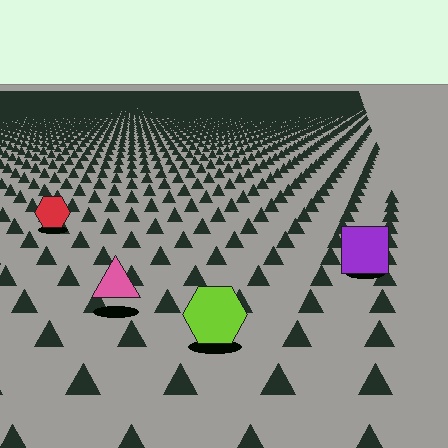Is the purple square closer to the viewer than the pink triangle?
No. The pink triangle is closer — you can tell from the texture gradient: the ground texture is coarser near it.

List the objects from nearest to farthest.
From nearest to farthest: the lime hexagon, the pink triangle, the purple square, the red hexagon.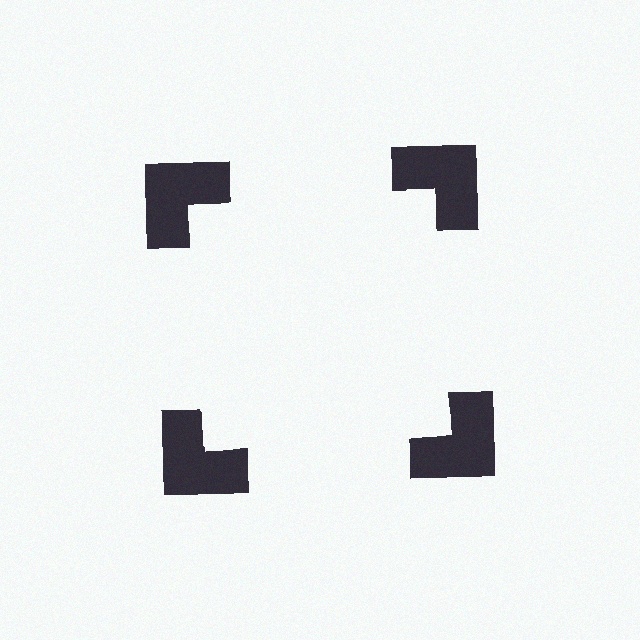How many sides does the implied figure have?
4 sides.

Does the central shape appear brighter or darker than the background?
It typically appears slightly brighter than the background, even though no actual brightness change is drawn.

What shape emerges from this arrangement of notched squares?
An illusory square — its edges are inferred from the aligned wedge cuts in the notched squares, not physically drawn.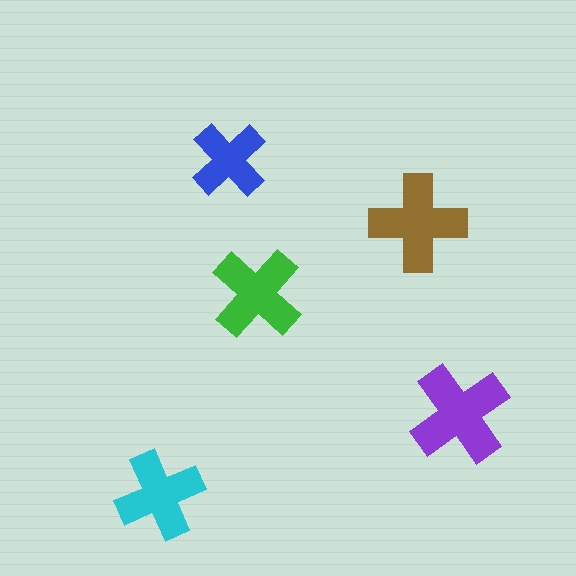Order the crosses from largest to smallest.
the purple one, the brown one, the green one, the cyan one, the blue one.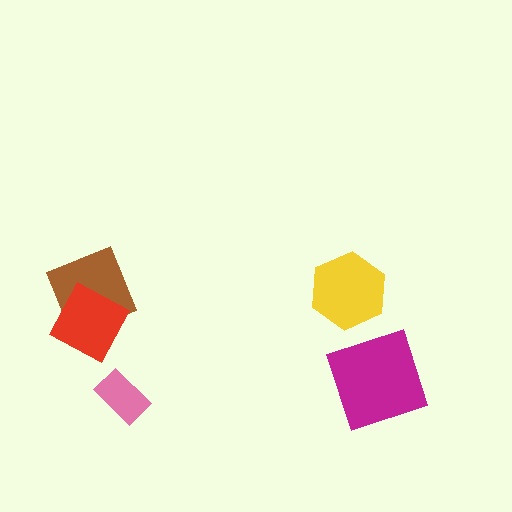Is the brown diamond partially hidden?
Yes, it is partially covered by another shape.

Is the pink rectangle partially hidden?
No, no other shape covers it.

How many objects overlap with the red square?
1 object overlaps with the red square.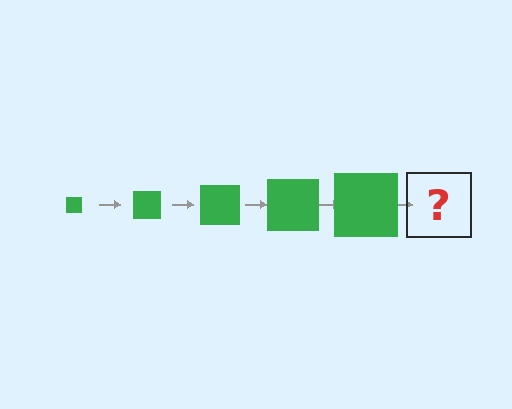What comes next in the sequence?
The next element should be a green square, larger than the previous one.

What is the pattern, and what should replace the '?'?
The pattern is that the square gets progressively larger each step. The '?' should be a green square, larger than the previous one.